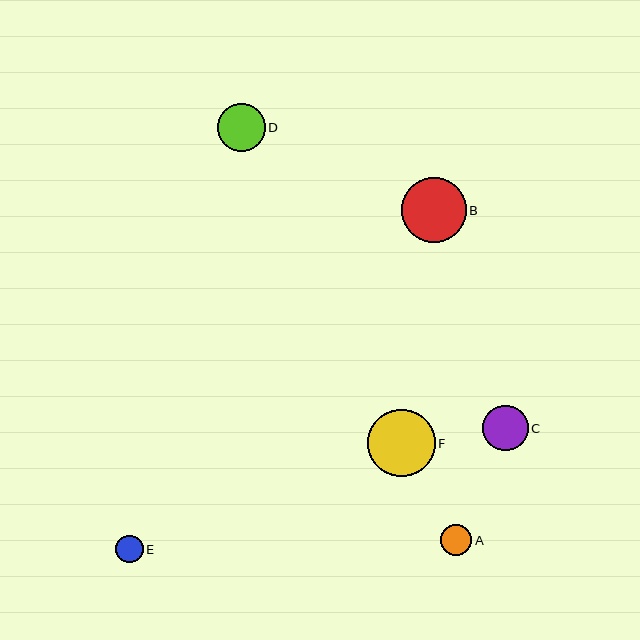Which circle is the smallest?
Circle E is the smallest with a size of approximately 28 pixels.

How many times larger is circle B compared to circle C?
Circle B is approximately 1.4 times the size of circle C.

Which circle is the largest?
Circle F is the largest with a size of approximately 67 pixels.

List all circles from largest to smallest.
From largest to smallest: F, B, D, C, A, E.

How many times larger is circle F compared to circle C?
Circle F is approximately 1.5 times the size of circle C.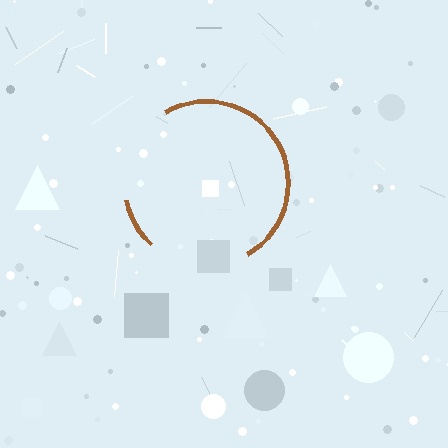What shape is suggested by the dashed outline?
The dashed outline suggests a circle.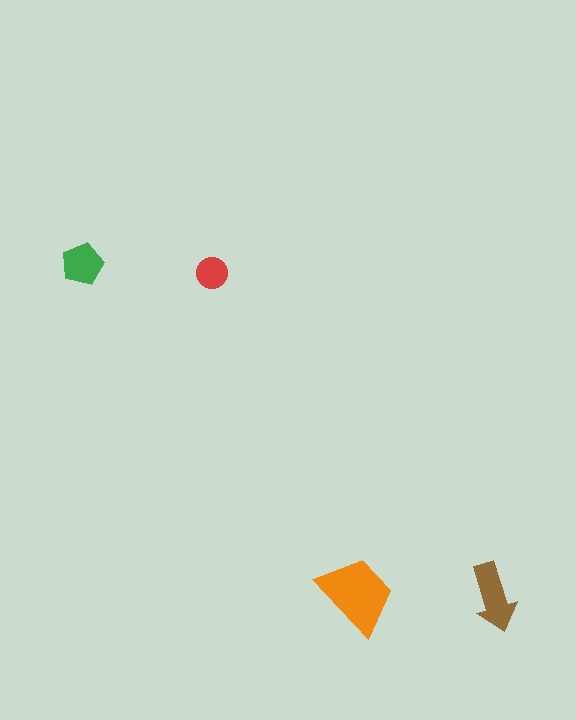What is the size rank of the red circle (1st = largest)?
4th.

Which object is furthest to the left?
The green pentagon is leftmost.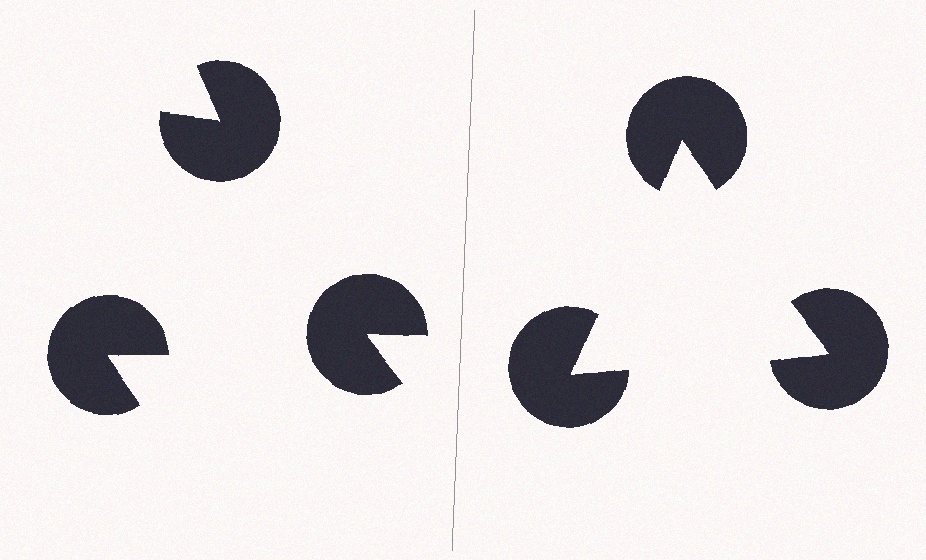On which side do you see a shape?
An illusory triangle appears on the right side. On the left side the wedge cuts are rotated, so no coherent shape forms.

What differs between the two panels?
The pac-man discs are positioned identically on both sides; only the wedge orientations differ. On the right they align to a triangle; on the left they are misaligned.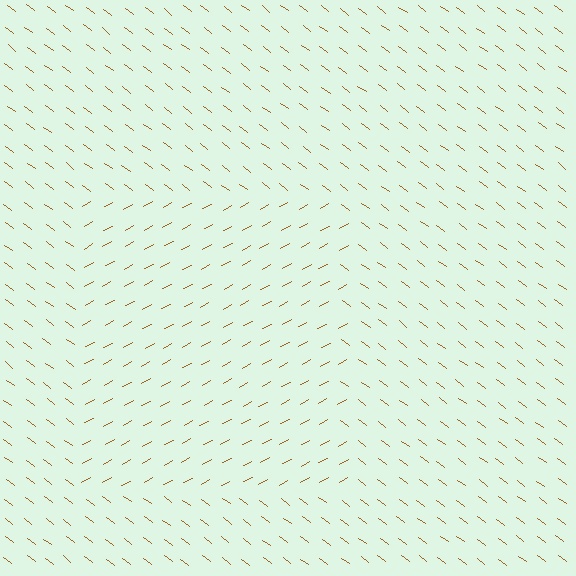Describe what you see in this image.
The image is filled with small brown line segments. A rectangle region in the image has lines oriented differently from the surrounding lines, creating a visible texture boundary.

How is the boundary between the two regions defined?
The boundary is defined purely by a change in line orientation (approximately 65 degrees difference). All lines are the same color and thickness.